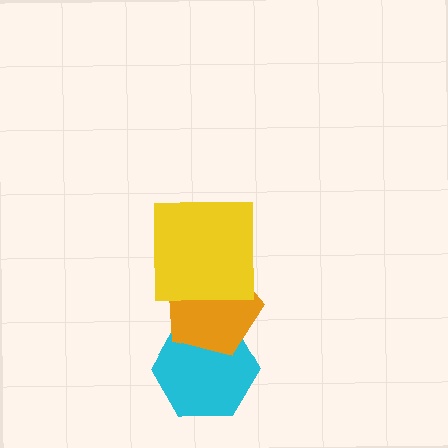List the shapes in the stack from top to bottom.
From top to bottom: the yellow square, the orange pentagon, the cyan hexagon.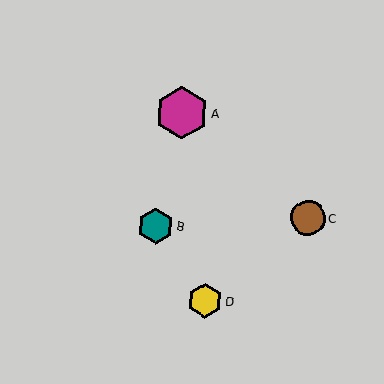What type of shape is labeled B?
Shape B is a teal hexagon.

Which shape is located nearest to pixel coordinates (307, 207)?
The brown circle (labeled C) at (308, 218) is nearest to that location.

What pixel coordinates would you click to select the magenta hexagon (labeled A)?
Click at (182, 113) to select the magenta hexagon A.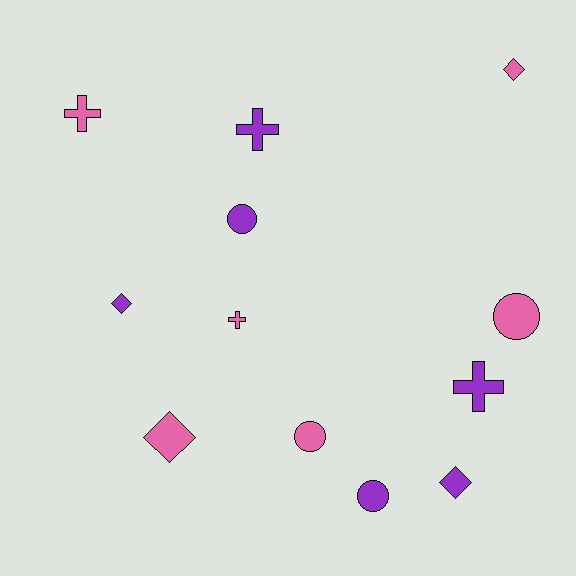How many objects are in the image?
There are 12 objects.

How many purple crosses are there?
There are 2 purple crosses.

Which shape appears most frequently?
Cross, with 4 objects.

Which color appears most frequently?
Purple, with 6 objects.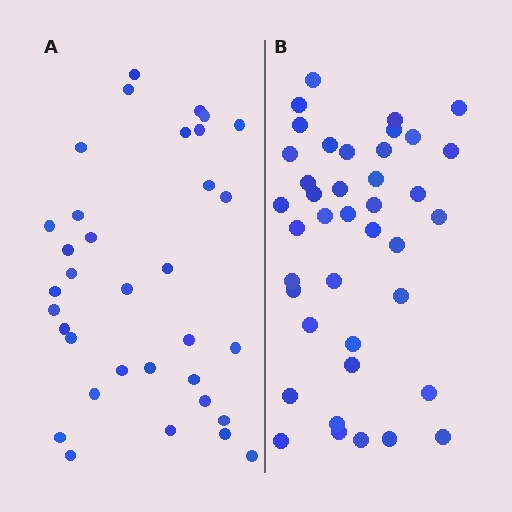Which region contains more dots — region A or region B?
Region B (the right region) has more dots.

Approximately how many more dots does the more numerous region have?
Region B has about 6 more dots than region A.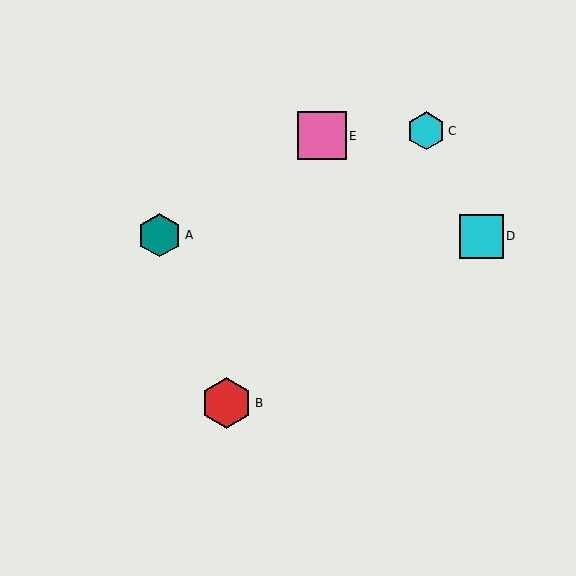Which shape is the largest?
The red hexagon (labeled B) is the largest.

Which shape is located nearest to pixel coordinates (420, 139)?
The cyan hexagon (labeled C) at (426, 131) is nearest to that location.